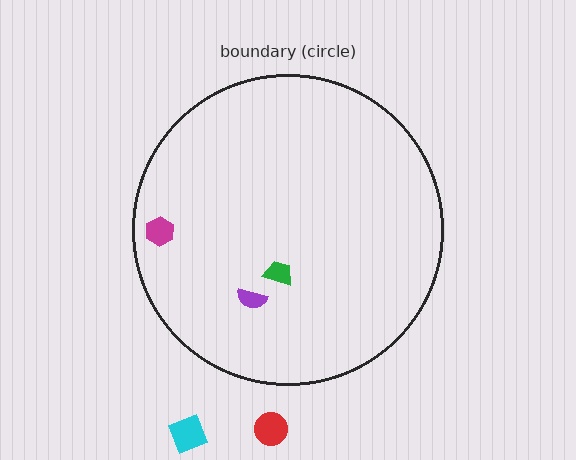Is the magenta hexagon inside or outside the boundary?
Inside.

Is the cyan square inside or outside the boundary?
Outside.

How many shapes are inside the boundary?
3 inside, 2 outside.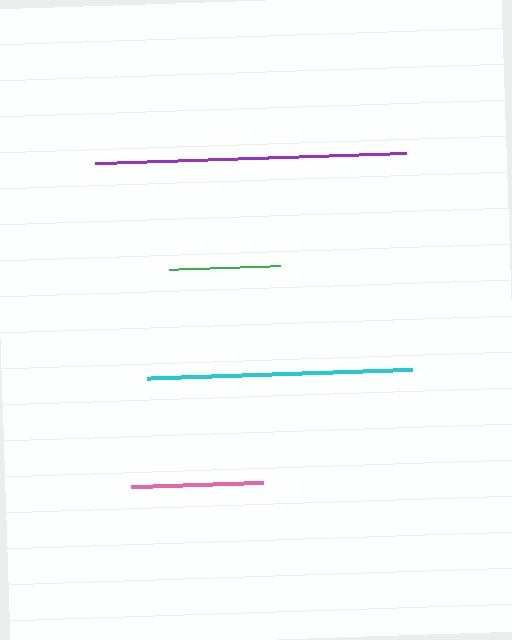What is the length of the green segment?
The green segment is approximately 111 pixels long.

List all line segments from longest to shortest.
From longest to shortest: purple, cyan, pink, green.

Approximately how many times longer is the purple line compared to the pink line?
The purple line is approximately 2.3 times the length of the pink line.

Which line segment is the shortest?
The green line is the shortest at approximately 111 pixels.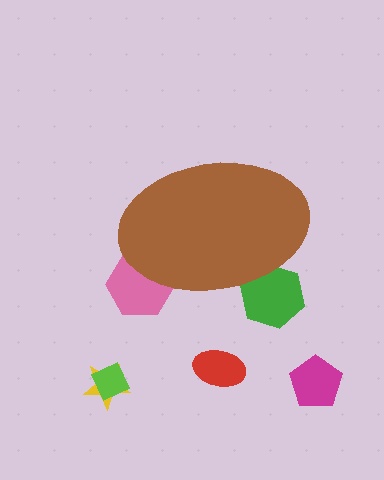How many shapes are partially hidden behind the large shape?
2 shapes are partially hidden.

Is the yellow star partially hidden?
No, the yellow star is fully visible.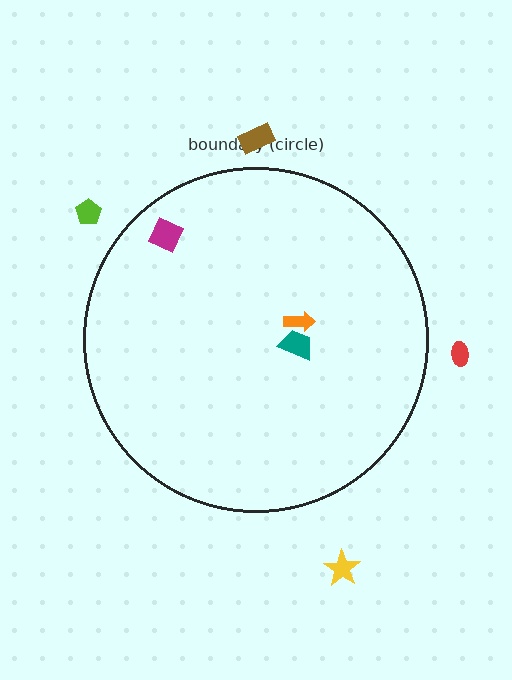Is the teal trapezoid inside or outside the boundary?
Inside.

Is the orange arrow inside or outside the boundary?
Inside.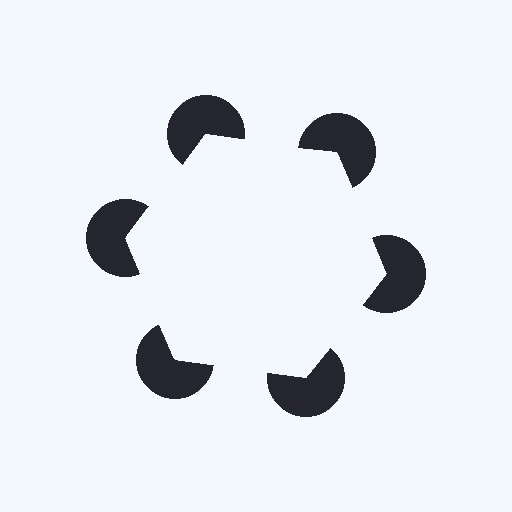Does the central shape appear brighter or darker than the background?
It typically appears slightly brighter than the background, even though no actual brightness change is drawn.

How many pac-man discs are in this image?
There are 6 — one at each vertex of the illusory hexagon.